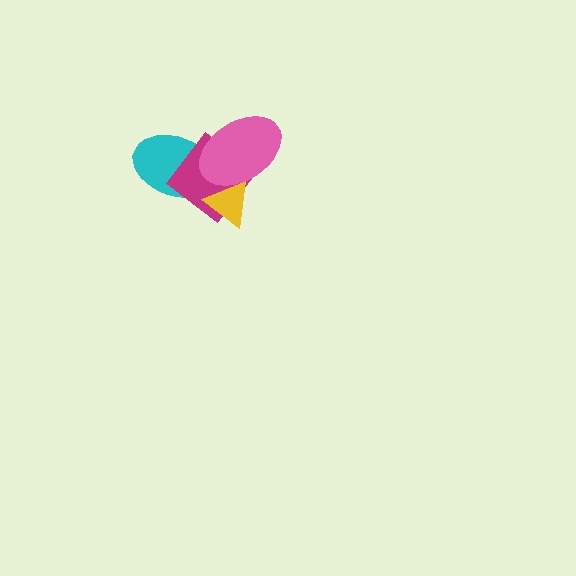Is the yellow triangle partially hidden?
Yes, it is partially covered by another shape.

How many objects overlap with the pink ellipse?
3 objects overlap with the pink ellipse.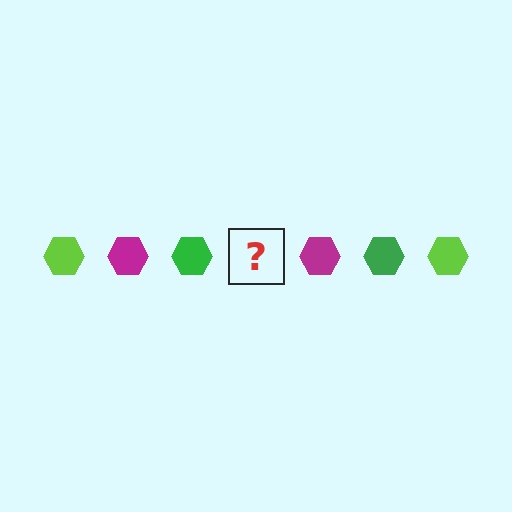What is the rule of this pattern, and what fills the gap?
The rule is that the pattern cycles through lime, magenta, green hexagons. The gap should be filled with a lime hexagon.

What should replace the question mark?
The question mark should be replaced with a lime hexagon.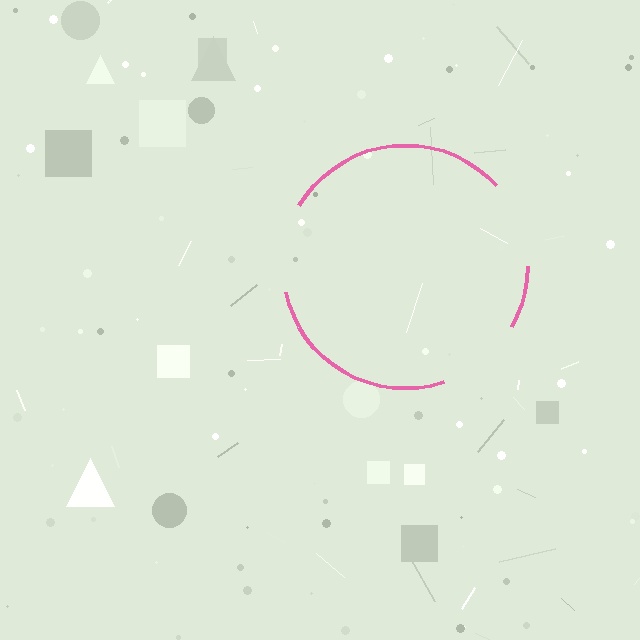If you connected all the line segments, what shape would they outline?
They would outline a circle.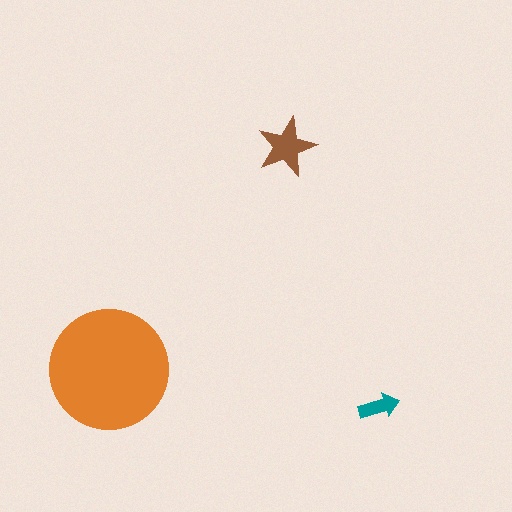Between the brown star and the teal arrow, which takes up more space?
The brown star.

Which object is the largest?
The orange circle.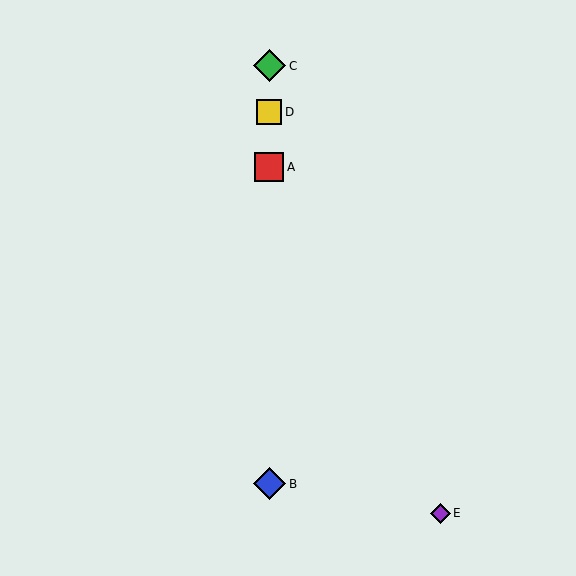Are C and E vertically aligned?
No, C is at x≈269 and E is at x≈440.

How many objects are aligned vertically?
4 objects (A, B, C, D) are aligned vertically.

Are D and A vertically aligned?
Yes, both are at x≈269.